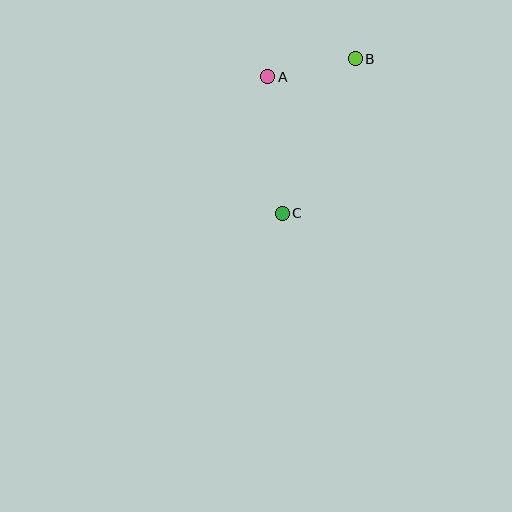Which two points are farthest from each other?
Points B and C are farthest from each other.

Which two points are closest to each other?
Points A and B are closest to each other.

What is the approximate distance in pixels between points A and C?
The distance between A and C is approximately 137 pixels.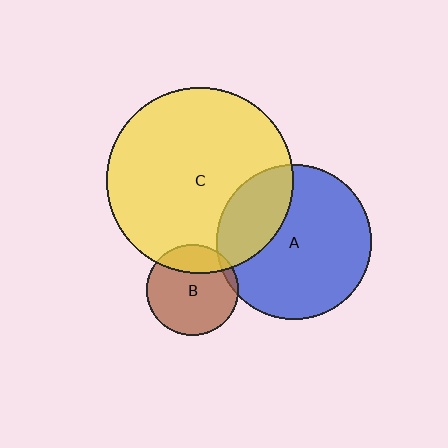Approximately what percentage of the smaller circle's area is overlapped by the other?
Approximately 25%.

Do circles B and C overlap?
Yes.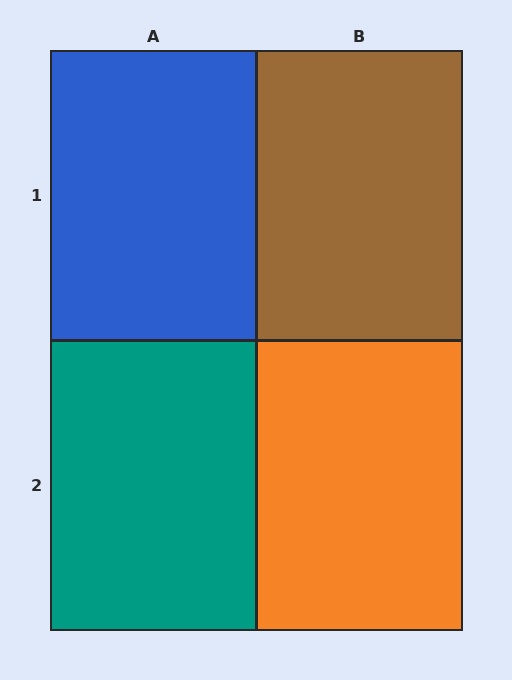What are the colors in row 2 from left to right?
Teal, orange.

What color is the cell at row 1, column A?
Blue.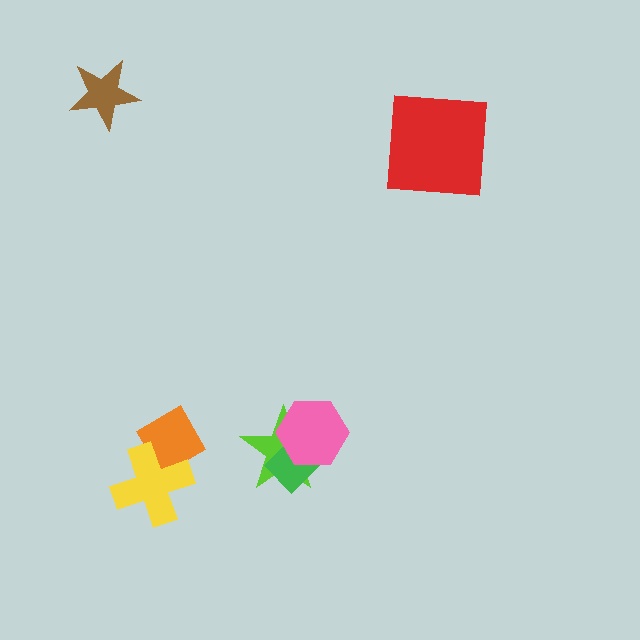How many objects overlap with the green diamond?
2 objects overlap with the green diamond.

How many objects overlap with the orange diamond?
1 object overlaps with the orange diamond.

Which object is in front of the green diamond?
The pink hexagon is in front of the green diamond.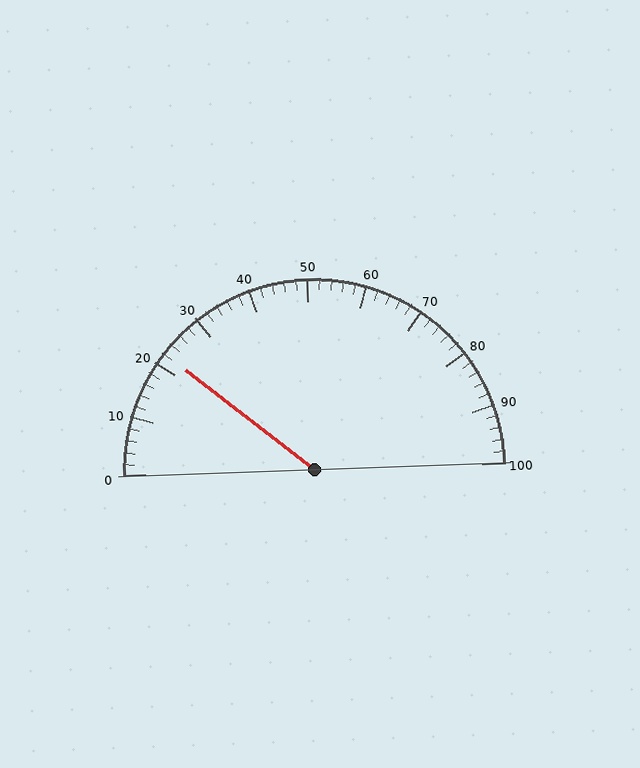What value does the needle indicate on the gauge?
The needle indicates approximately 22.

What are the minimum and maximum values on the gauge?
The gauge ranges from 0 to 100.